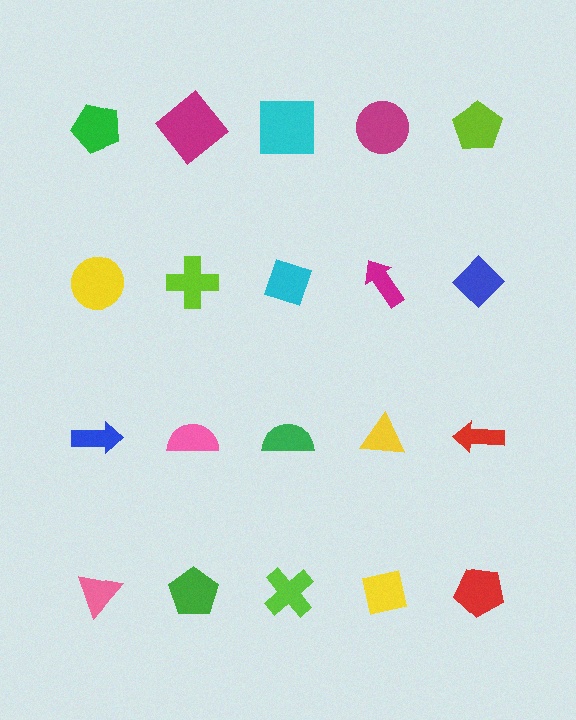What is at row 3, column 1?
A blue arrow.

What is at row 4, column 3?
A lime cross.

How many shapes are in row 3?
5 shapes.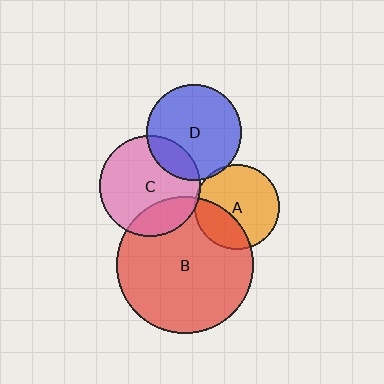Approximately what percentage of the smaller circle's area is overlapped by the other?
Approximately 5%.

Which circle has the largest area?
Circle B (red).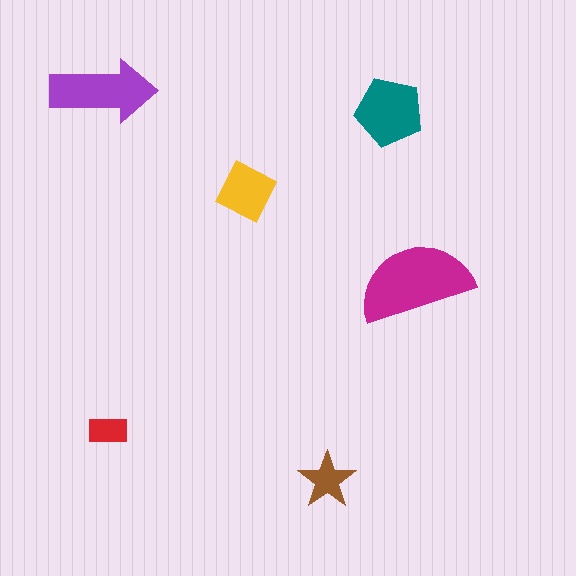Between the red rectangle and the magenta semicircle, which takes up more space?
The magenta semicircle.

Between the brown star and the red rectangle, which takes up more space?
The brown star.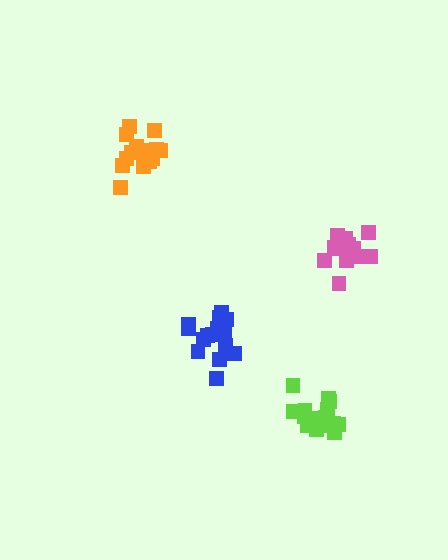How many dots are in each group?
Group 1: 15 dots, Group 2: 15 dots, Group 3: 13 dots, Group 4: 17 dots (60 total).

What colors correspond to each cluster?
The clusters are colored: lime, blue, pink, orange.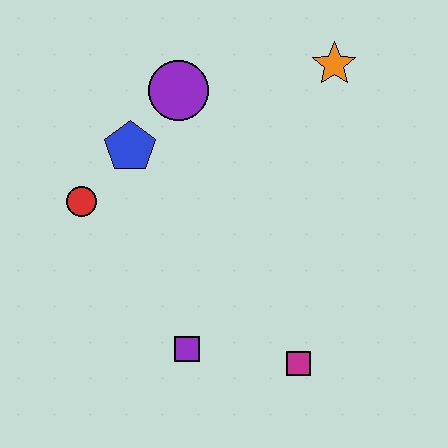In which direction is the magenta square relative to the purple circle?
The magenta square is below the purple circle.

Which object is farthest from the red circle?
The orange star is farthest from the red circle.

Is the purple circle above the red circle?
Yes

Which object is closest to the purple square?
The magenta square is closest to the purple square.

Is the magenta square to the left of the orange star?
Yes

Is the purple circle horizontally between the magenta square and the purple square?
No